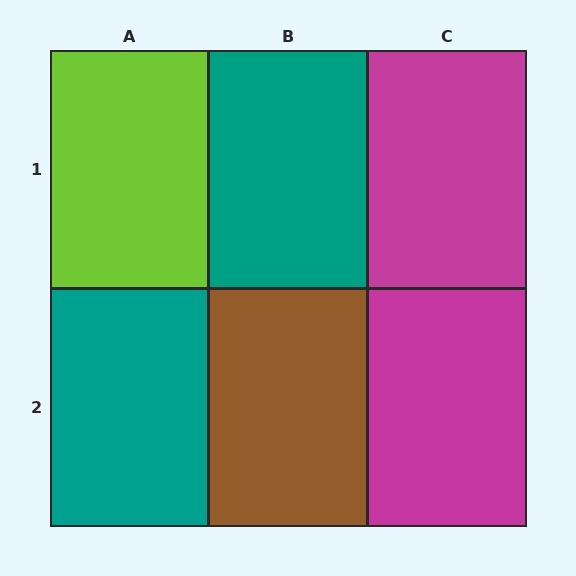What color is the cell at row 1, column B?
Teal.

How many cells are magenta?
2 cells are magenta.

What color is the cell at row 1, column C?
Magenta.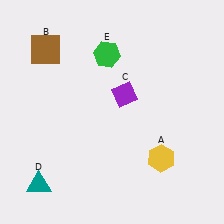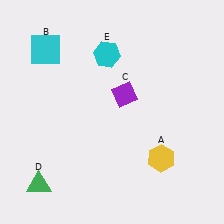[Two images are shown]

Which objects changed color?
B changed from brown to cyan. D changed from teal to green. E changed from green to cyan.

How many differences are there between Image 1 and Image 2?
There are 3 differences between the two images.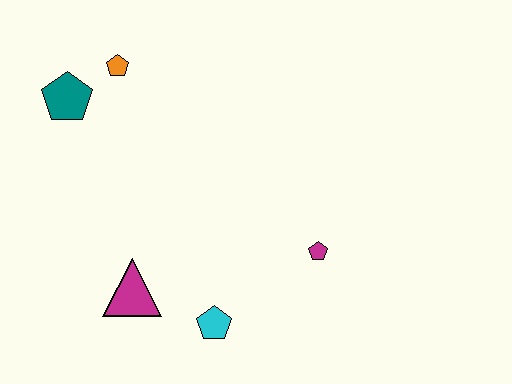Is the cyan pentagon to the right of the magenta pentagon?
No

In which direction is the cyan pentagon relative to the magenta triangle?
The cyan pentagon is to the right of the magenta triangle.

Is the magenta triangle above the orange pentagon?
No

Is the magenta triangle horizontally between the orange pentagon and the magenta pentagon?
Yes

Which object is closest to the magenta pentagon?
The cyan pentagon is closest to the magenta pentagon.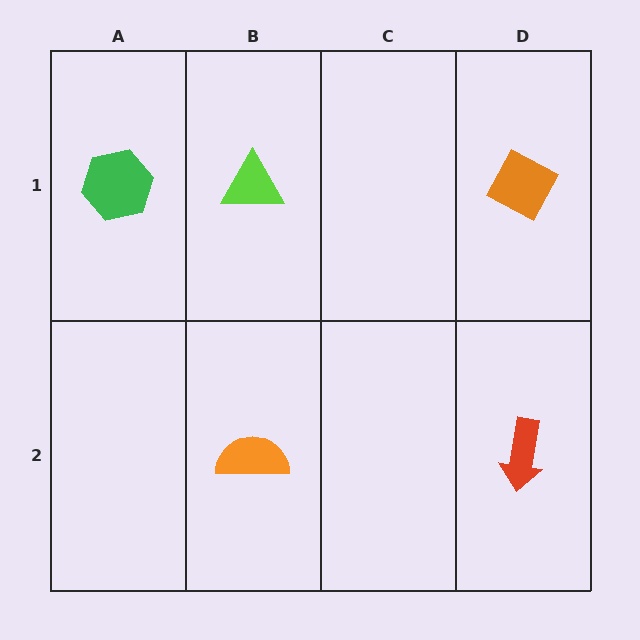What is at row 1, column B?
A lime triangle.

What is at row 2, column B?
An orange semicircle.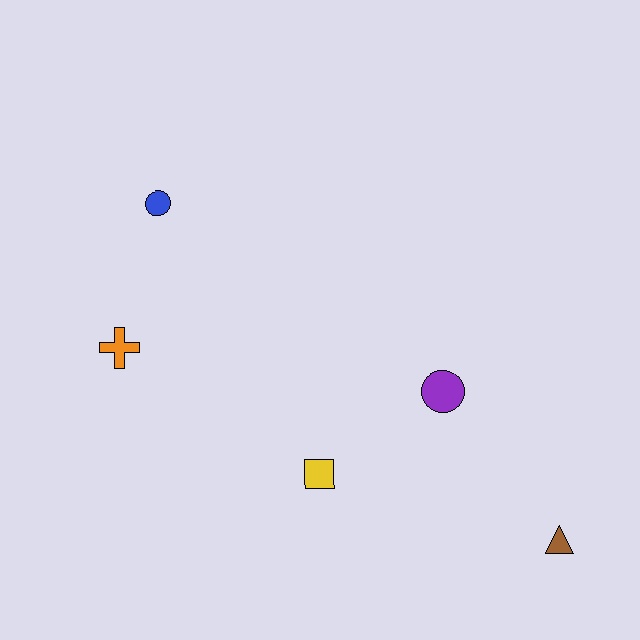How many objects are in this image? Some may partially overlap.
There are 5 objects.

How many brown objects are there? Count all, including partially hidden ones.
There is 1 brown object.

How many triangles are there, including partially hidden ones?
There is 1 triangle.